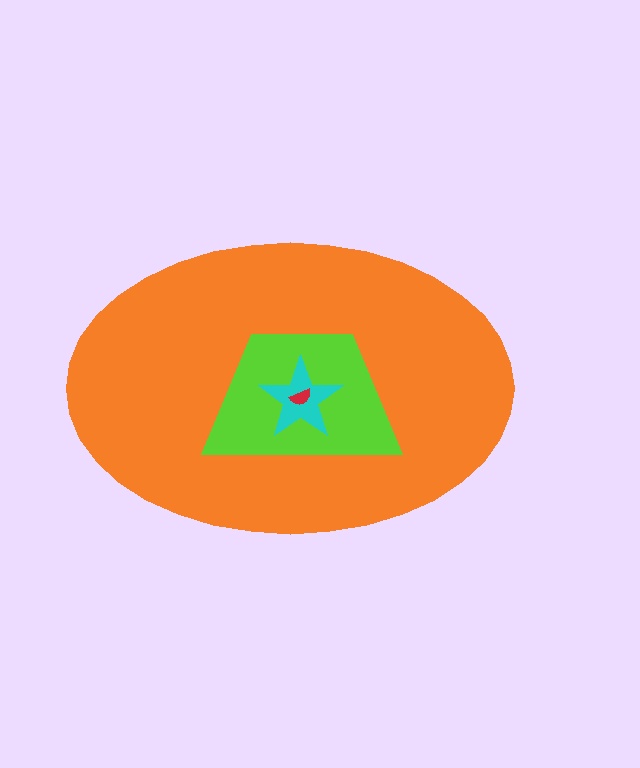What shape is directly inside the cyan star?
The red semicircle.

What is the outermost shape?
The orange ellipse.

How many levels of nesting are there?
4.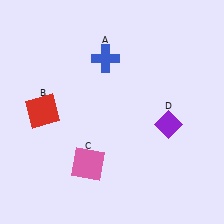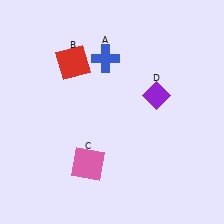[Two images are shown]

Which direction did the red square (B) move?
The red square (B) moved up.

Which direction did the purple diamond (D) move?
The purple diamond (D) moved up.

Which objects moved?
The objects that moved are: the red square (B), the purple diamond (D).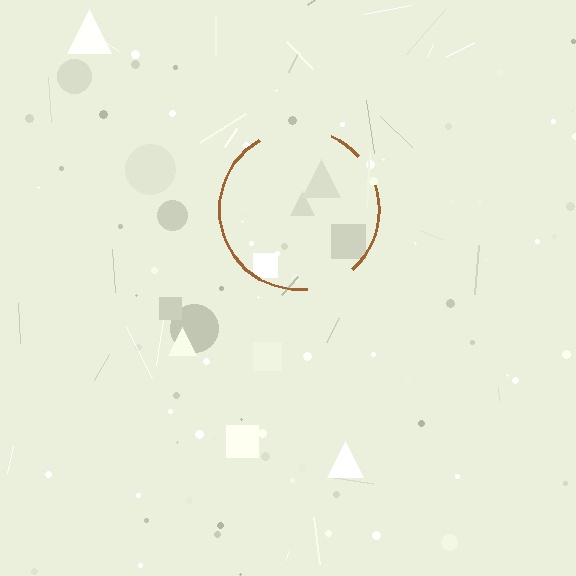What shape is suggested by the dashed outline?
The dashed outline suggests a circle.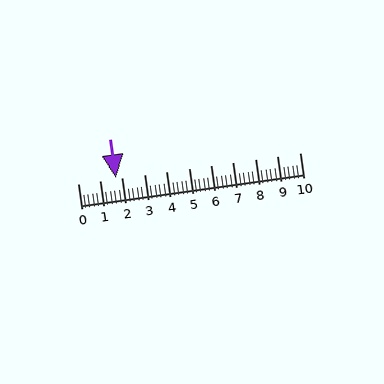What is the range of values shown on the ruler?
The ruler shows values from 0 to 10.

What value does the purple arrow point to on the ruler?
The purple arrow points to approximately 1.7.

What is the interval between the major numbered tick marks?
The major tick marks are spaced 1 units apart.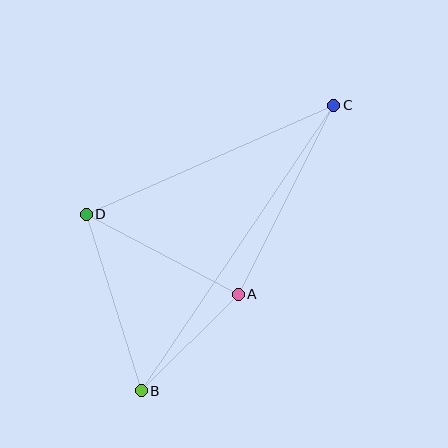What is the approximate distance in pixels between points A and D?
The distance between A and D is approximately 172 pixels.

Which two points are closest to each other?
Points A and B are closest to each other.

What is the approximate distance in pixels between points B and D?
The distance between B and D is approximately 185 pixels.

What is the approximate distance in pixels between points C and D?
The distance between C and D is approximately 270 pixels.